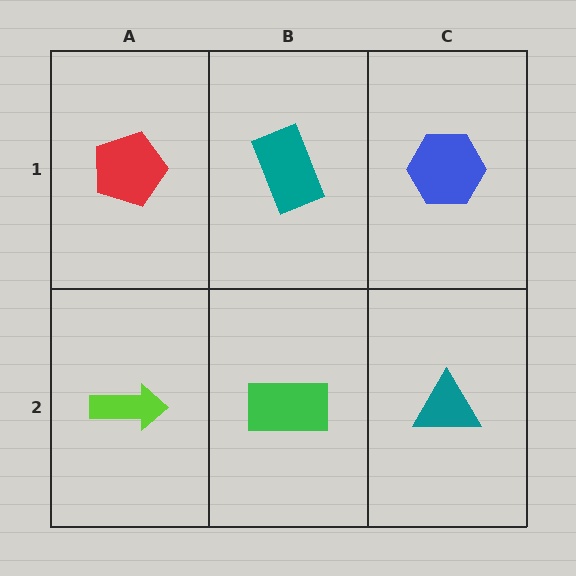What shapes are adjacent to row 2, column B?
A teal rectangle (row 1, column B), a lime arrow (row 2, column A), a teal triangle (row 2, column C).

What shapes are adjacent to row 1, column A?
A lime arrow (row 2, column A), a teal rectangle (row 1, column B).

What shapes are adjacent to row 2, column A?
A red pentagon (row 1, column A), a green rectangle (row 2, column B).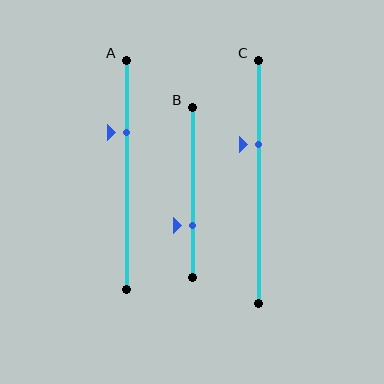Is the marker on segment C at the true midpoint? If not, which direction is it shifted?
No, the marker on segment C is shifted upward by about 15% of the segment length.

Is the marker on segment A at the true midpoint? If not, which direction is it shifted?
No, the marker on segment A is shifted upward by about 19% of the segment length.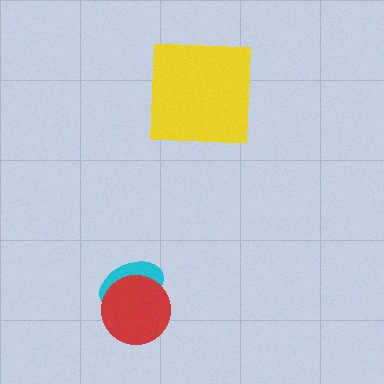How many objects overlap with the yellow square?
0 objects overlap with the yellow square.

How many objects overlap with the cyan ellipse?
1 object overlaps with the cyan ellipse.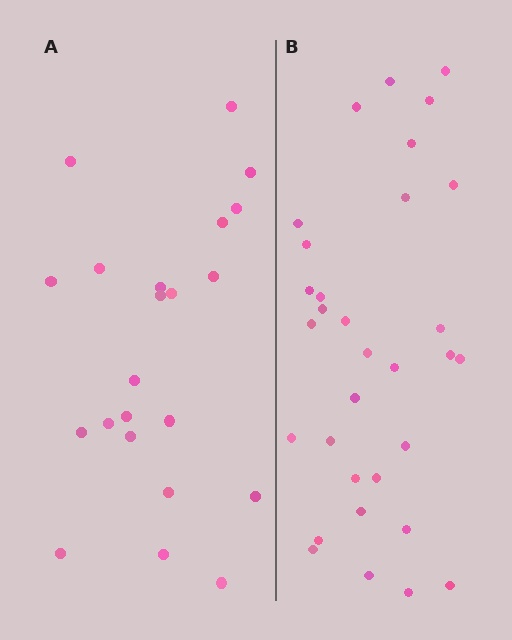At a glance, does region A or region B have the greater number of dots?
Region B (the right region) has more dots.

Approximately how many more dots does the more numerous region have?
Region B has roughly 10 or so more dots than region A.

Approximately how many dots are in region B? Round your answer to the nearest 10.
About 30 dots. (The exact count is 32, which rounds to 30.)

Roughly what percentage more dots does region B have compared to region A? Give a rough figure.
About 45% more.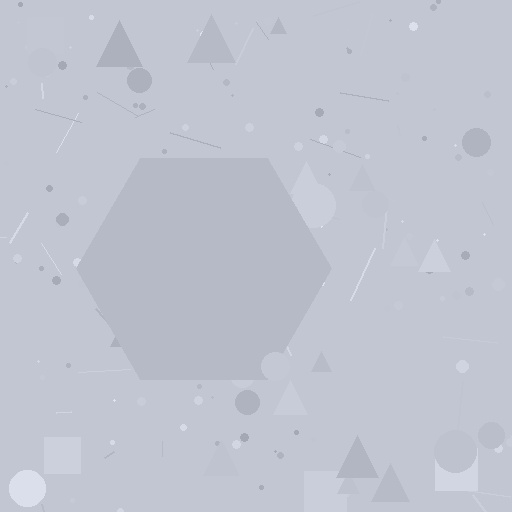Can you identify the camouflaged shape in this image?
The camouflaged shape is a hexagon.